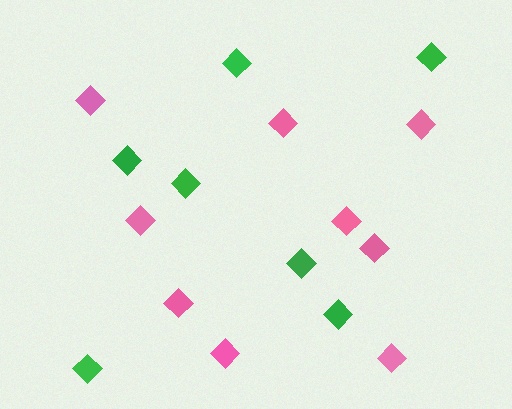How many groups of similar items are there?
There are 2 groups: one group of green diamonds (7) and one group of pink diamonds (9).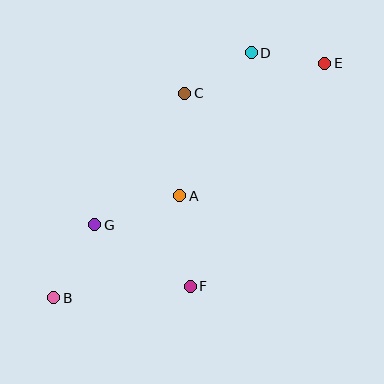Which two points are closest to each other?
Points D and E are closest to each other.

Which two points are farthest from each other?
Points B and E are farthest from each other.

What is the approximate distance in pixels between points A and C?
The distance between A and C is approximately 102 pixels.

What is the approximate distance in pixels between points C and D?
The distance between C and D is approximately 78 pixels.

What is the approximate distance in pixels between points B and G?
The distance between B and G is approximately 84 pixels.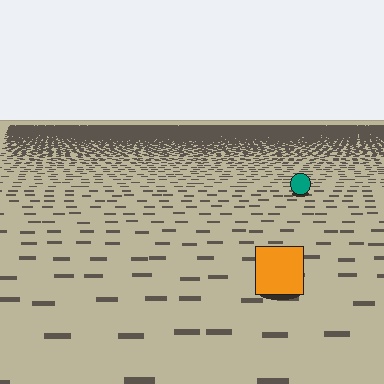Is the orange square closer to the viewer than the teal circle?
Yes. The orange square is closer — you can tell from the texture gradient: the ground texture is coarser near it.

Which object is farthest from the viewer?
The teal circle is farthest from the viewer. It appears smaller and the ground texture around it is denser.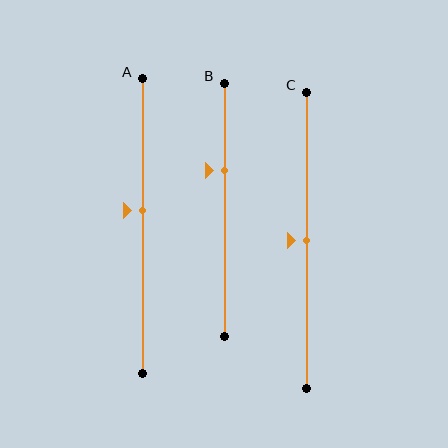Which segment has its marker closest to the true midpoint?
Segment C has its marker closest to the true midpoint.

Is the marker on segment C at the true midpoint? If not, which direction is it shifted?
Yes, the marker on segment C is at the true midpoint.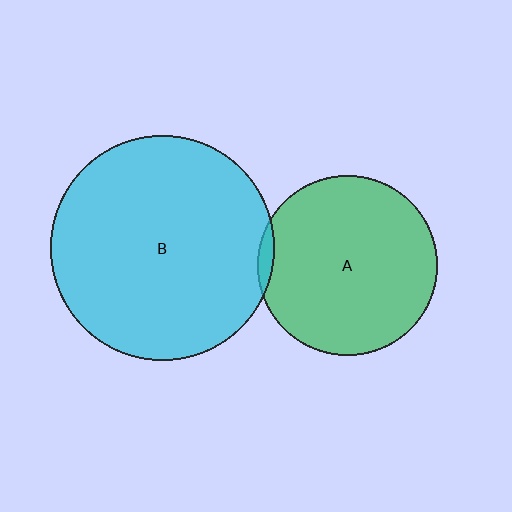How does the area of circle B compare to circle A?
Approximately 1.6 times.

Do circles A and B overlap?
Yes.